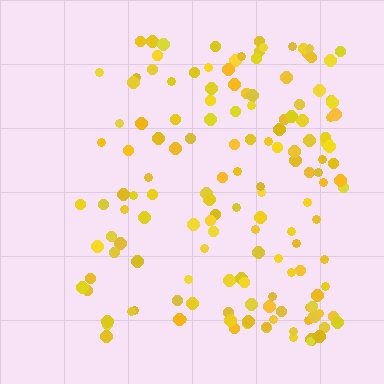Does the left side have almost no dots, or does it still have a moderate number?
Still a moderate number, just noticeably fewer than the right.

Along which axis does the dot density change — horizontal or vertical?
Horizontal.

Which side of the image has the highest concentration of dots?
The right.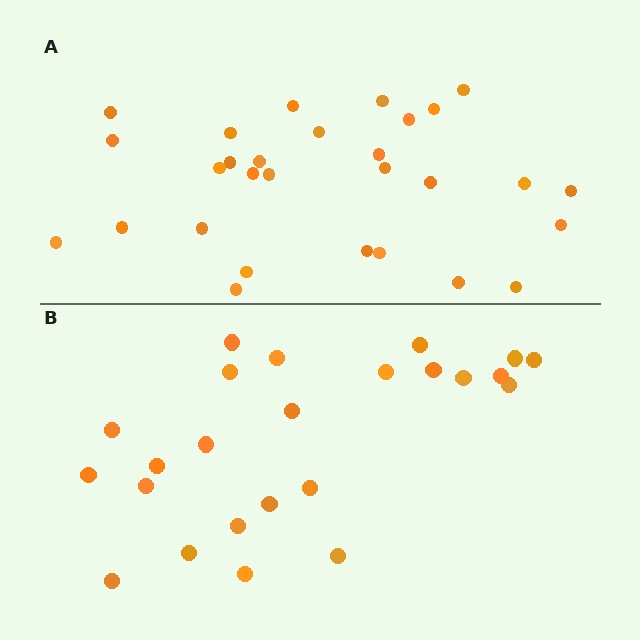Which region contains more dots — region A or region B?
Region A (the top region) has more dots.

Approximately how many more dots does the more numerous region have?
Region A has about 5 more dots than region B.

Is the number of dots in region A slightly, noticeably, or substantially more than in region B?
Region A has only slightly more — the two regions are fairly close. The ratio is roughly 1.2 to 1.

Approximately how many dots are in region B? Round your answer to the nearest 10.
About 20 dots. (The exact count is 24, which rounds to 20.)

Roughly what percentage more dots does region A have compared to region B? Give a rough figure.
About 20% more.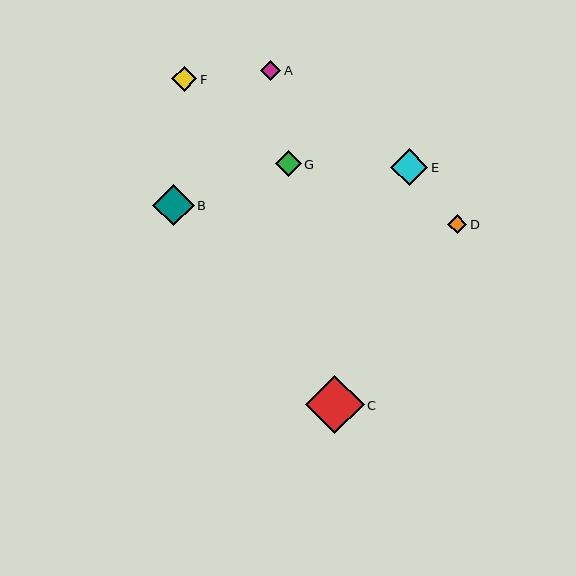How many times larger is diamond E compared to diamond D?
Diamond E is approximately 1.9 times the size of diamond D.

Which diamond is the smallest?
Diamond D is the smallest with a size of approximately 19 pixels.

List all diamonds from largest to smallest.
From largest to smallest: C, B, E, G, F, A, D.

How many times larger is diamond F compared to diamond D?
Diamond F is approximately 1.3 times the size of diamond D.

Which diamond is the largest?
Diamond C is the largest with a size of approximately 58 pixels.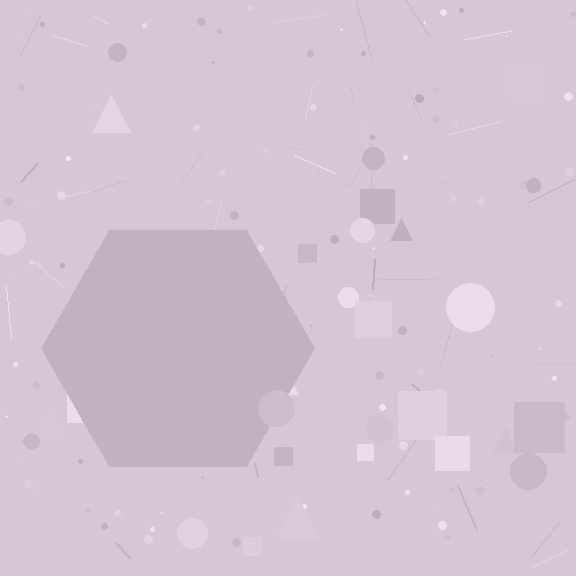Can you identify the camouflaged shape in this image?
The camouflaged shape is a hexagon.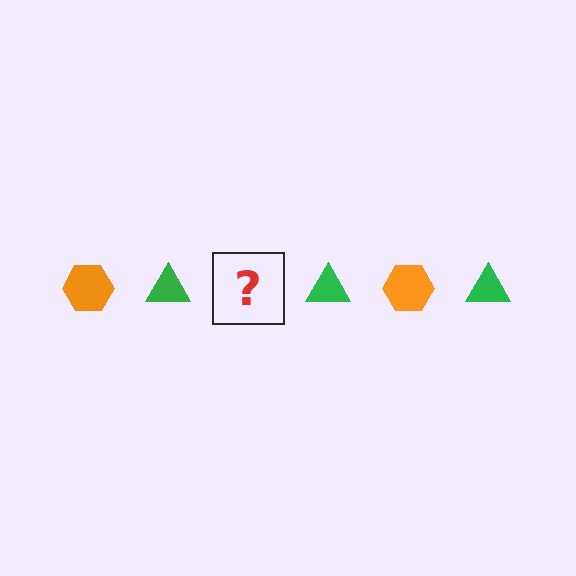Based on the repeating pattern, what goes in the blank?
The blank should be an orange hexagon.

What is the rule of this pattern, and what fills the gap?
The rule is that the pattern alternates between orange hexagon and green triangle. The gap should be filled with an orange hexagon.